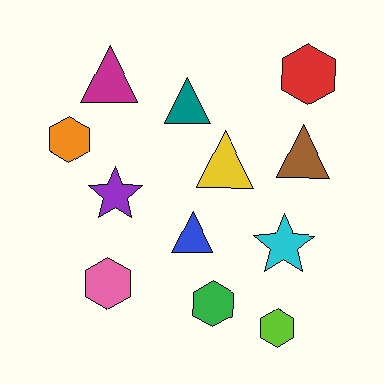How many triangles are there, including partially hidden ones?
There are 5 triangles.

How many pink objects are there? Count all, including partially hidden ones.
There is 1 pink object.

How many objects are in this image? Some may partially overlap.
There are 12 objects.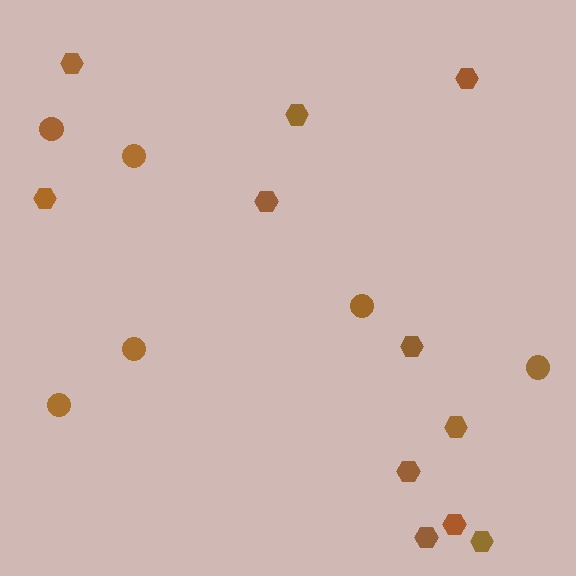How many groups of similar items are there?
There are 2 groups: one group of circles (6) and one group of hexagons (11).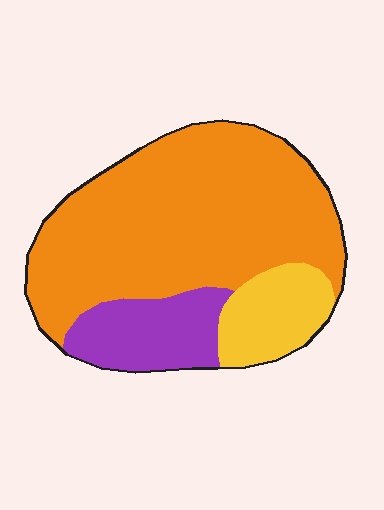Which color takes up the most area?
Orange, at roughly 70%.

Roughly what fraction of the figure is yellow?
Yellow covers around 15% of the figure.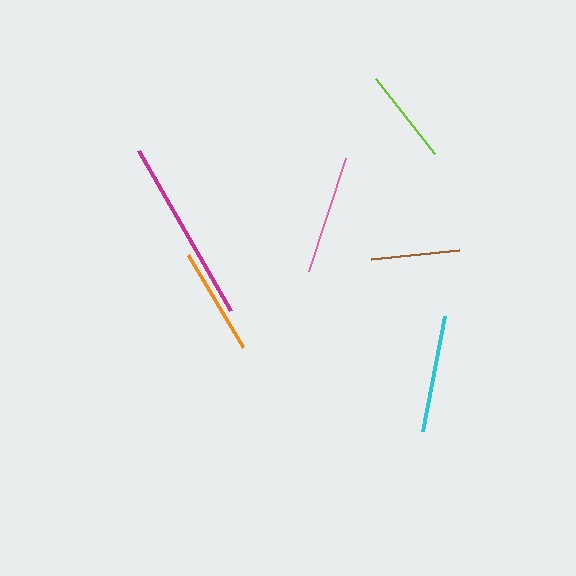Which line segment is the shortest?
The brown line is the shortest at approximately 89 pixels.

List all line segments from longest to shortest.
From longest to shortest: magenta, pink, cyan, orange, lime, brown.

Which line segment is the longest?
The magenta line is the longest at approximately 184 pixels.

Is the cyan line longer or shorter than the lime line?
The cyan line is longer than the lime line.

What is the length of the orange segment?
The orange segment is approximately 107 pixels long.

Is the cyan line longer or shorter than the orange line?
The cyan line is longer than the orange line.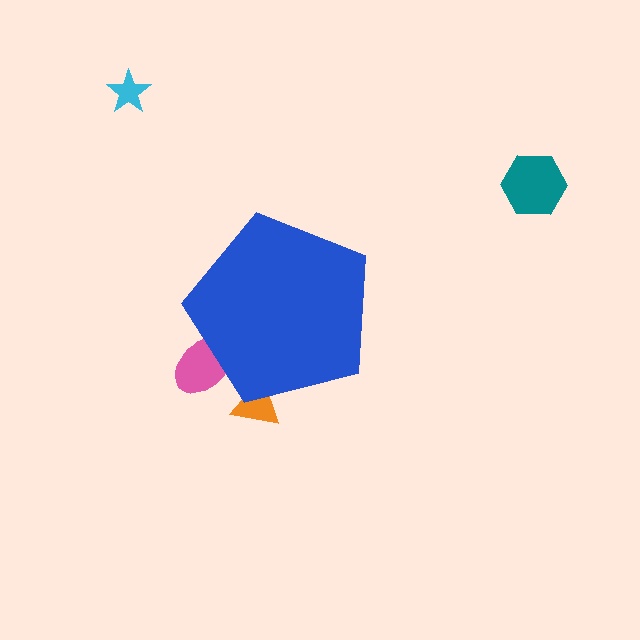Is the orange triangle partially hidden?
Yes, the orange triangle is partially hidden behind the blue pentagon.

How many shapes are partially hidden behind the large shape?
2 shapes are partially hidden.